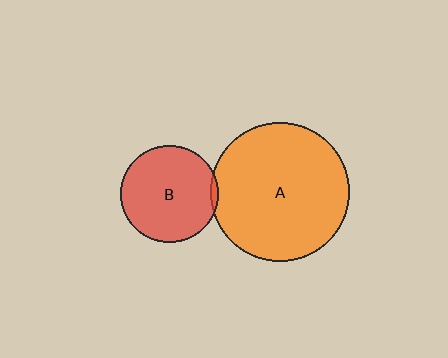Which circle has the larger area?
Circle A (orange).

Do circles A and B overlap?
Yes.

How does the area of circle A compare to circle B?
Approximately 2.0 times.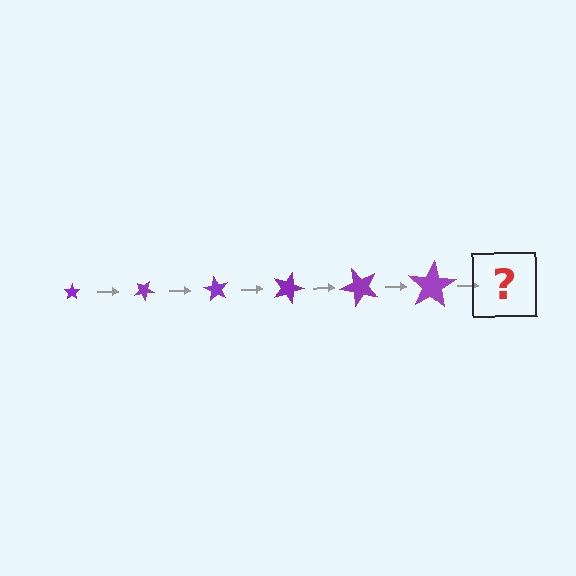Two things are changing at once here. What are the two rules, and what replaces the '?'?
The two rules are that the star grows larger each step and it rotates 30 degrees each step. The '?' should be a star, larger than the previous one and rotated 180 degrees from the start.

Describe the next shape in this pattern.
It should be a star, larger than the previous one and rotated 180 degrees from the start.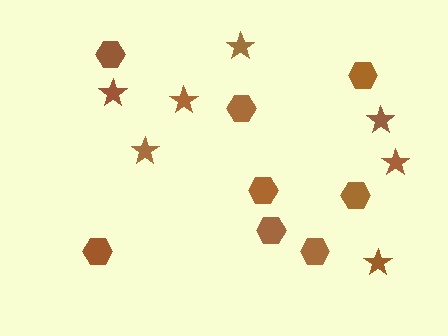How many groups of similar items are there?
There are 2 groups: one group of hexagons (8) and one group of stars (7).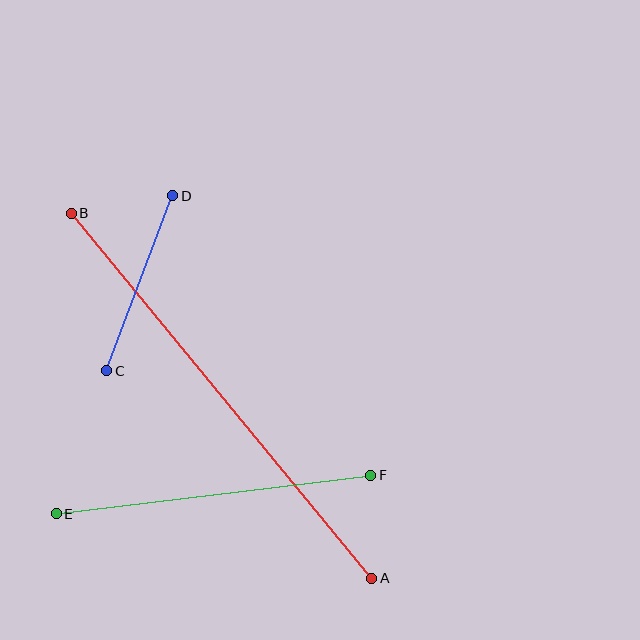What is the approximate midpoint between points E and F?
The midpoint is at approximately (214, 494) pixels.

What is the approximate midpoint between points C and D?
The midpoint is at approximately (140, 283) pixels.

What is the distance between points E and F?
The distance is approximately 317 pixels.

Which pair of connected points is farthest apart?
Points A and B are farthest apart.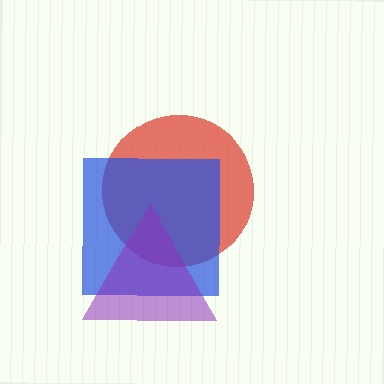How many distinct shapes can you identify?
There are 3 distinct shapes: a red circle, a blue square, a purple triangle.